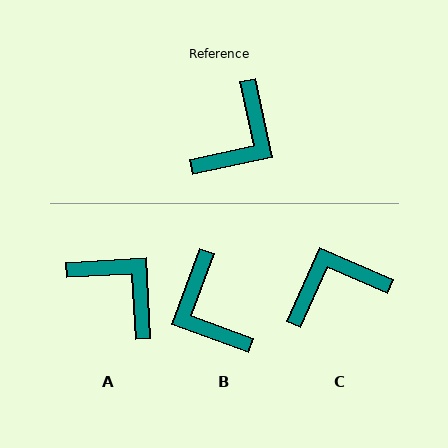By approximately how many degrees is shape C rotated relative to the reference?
Approximately 144 degrees counter-clockwise.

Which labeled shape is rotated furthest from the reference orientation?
C, about 144 degrees away.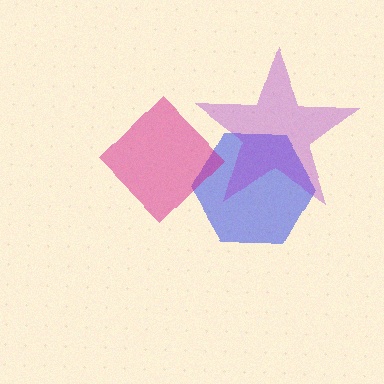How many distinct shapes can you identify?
There are 3 distinct shapes: a blue hexagon, a purple star, a magenta diamond.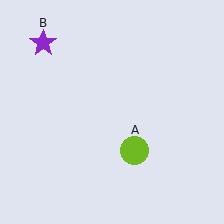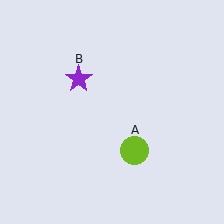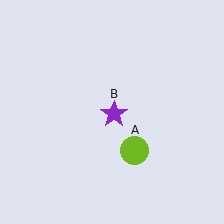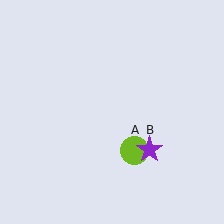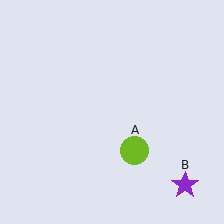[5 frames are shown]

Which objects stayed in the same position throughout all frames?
Lime circle (object A) remained stationary.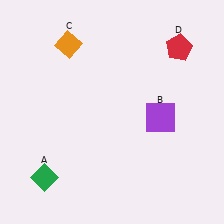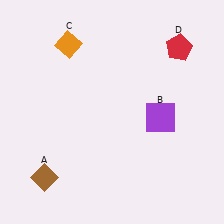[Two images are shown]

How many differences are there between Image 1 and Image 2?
There is 1 difference between the two images.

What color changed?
The diamond (A) changed from green in Image 1 to brown in Image 2.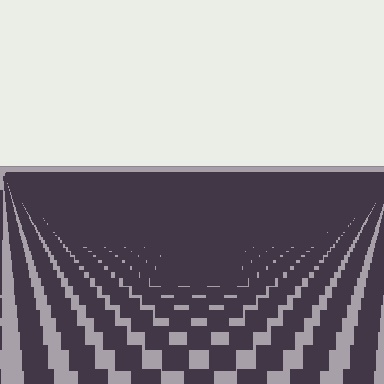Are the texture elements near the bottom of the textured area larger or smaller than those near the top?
Larger. Near the bottom, elements are closer to the viewer and appear at a bigger on-screen size.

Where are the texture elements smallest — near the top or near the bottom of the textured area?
Near the top.